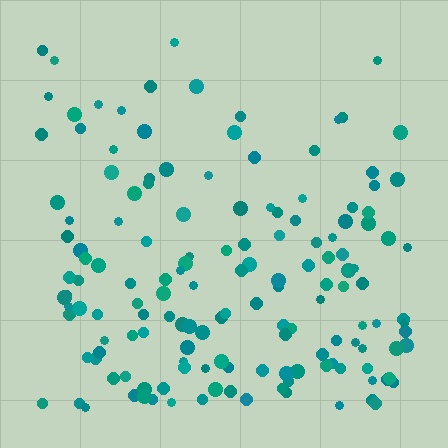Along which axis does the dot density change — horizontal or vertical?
Vertical.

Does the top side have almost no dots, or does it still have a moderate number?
Still a moderate number, just noticeably fewer than the bottom.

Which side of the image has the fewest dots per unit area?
The top.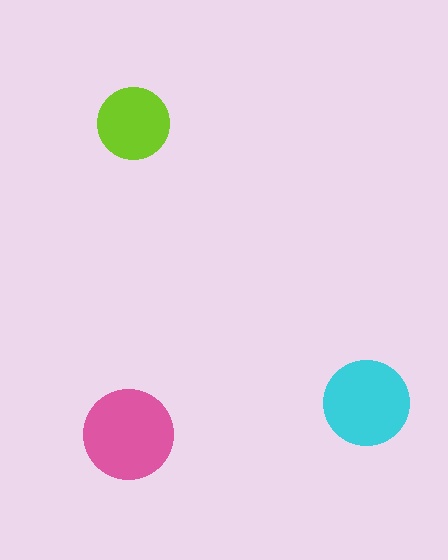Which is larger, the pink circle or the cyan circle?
The pink one.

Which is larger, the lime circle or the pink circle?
The pink one.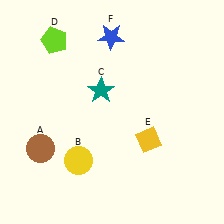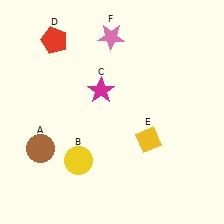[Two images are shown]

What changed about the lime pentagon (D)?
In Image 1, D is lime. In Image 2, it changed to red.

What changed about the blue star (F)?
In Image 1, F is blue. In Image 2, it changed to pink.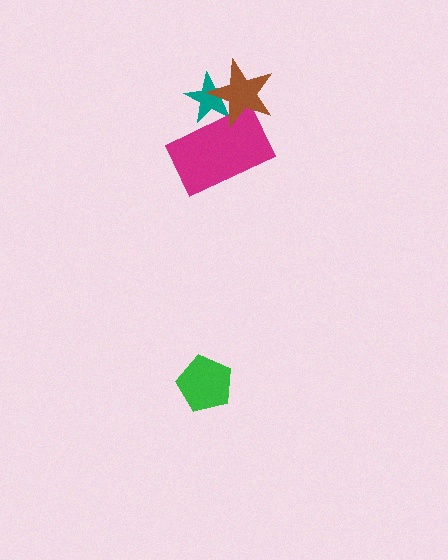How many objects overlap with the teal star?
2 objects overlap with the teal star.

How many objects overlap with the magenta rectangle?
2 objects overlap with the magenta rectangle.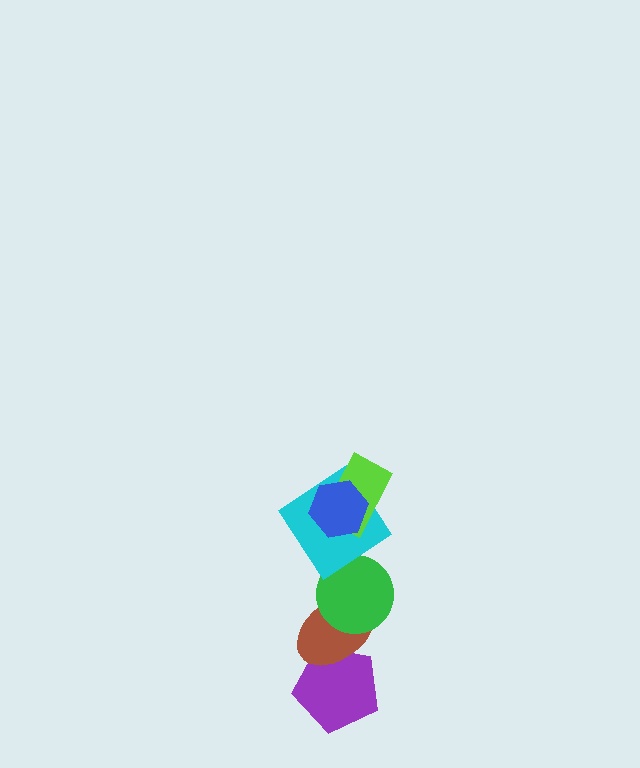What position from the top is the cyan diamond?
The cyan diamond is 3rd from the top.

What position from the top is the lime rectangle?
The lime rectangle is 2nd from the top.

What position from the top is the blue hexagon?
The blue hexagon is 1st from the top.